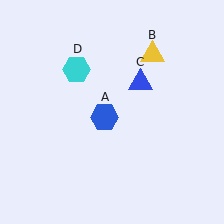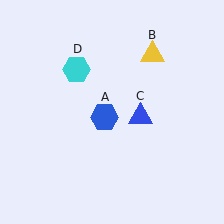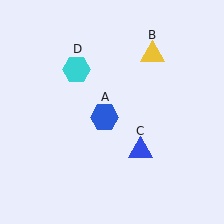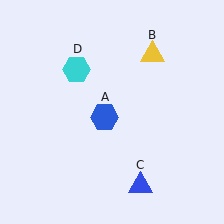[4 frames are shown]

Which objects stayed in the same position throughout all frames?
Blue hexagon (object A) and yellow triangle (object B) and cyan hexagon (object D) remained stationary.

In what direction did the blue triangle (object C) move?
The blue triangle (object C) moved down.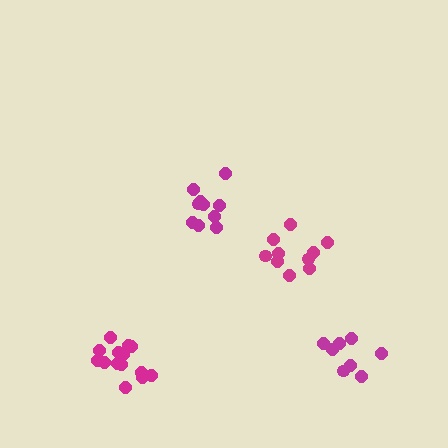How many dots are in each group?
Group 1: 14 dots, Group 2: 10 dots, Group 3: 8 dots, Group 4: 10 dots (42 total).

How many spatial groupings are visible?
There are 4 spatial groupings.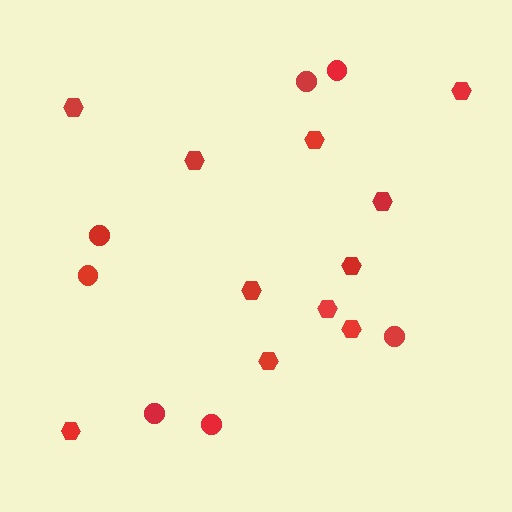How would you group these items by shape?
There are 2 groups: one group of circles (7) and one group of hexagons (11).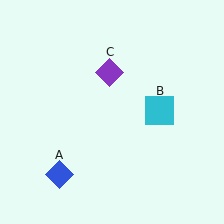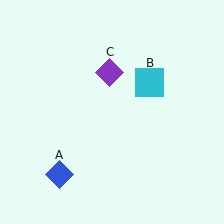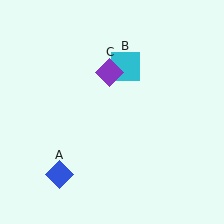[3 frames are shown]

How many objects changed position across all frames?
1 object changed position: cyan square (object B).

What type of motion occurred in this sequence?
The cyan square (object B) rotated counterclockwise around the center of the scene.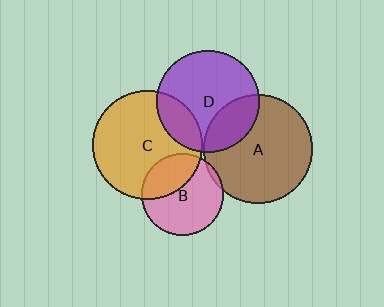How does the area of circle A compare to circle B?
Approximately 1.8 times.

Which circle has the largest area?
Circle C (orange).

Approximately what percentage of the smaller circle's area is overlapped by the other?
Approximately 20%.